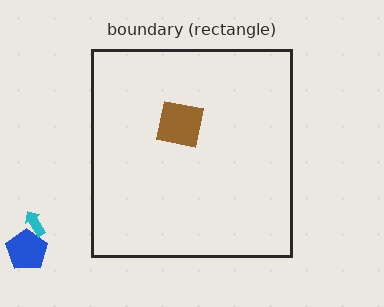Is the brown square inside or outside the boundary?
Inside.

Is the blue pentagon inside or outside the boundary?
Outside.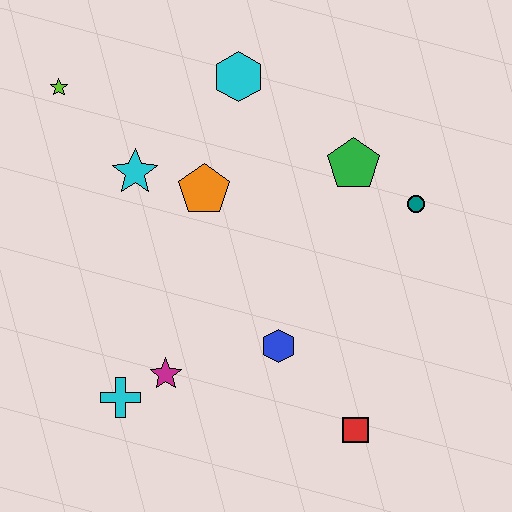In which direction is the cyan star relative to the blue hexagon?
The cyan star is above the blue hexagon.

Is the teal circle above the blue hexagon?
Yes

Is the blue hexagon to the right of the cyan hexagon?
Yes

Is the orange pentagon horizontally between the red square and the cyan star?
Yes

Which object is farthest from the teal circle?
The lime star is farthest from the teal circle.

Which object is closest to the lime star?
The cyan star is closest to the lime star.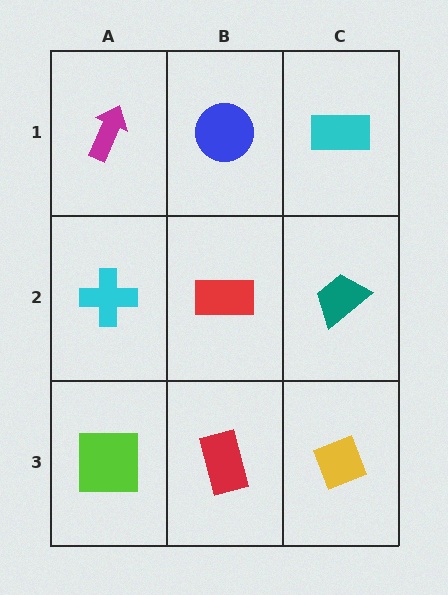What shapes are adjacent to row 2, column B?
A blue circle (row 1, column B), a red rectangle (row 3, column B), a cyan cross (row 2, column A), a teal trapezoid (row 2, column C).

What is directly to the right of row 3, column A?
A red rectangle.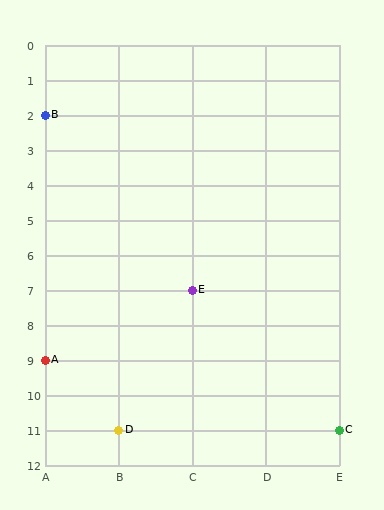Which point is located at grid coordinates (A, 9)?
Point A is at (A, 9).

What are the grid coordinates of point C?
Point C is at grid coordinates (E, 11).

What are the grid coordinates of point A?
Point A is at grid coordinates (A, 9).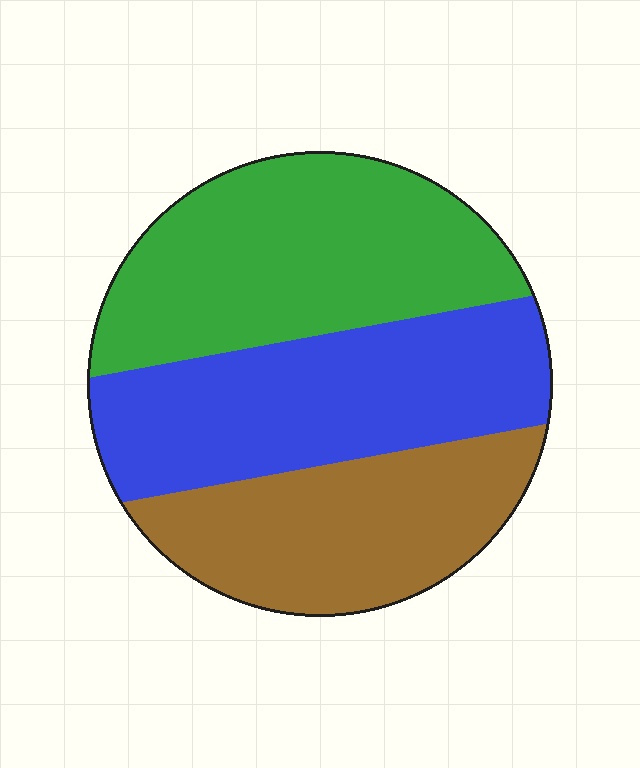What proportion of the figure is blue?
Blue covers around 35% of the figure.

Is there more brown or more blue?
Blue.